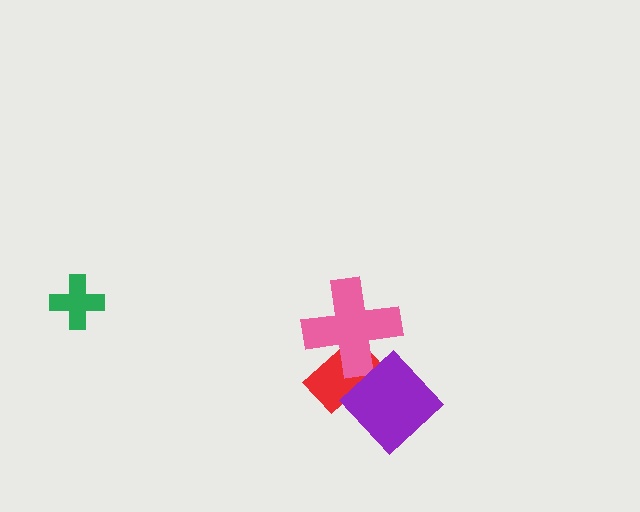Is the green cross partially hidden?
No, no other shape covers it.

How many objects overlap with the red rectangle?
2 objects overlap with the red rectangle.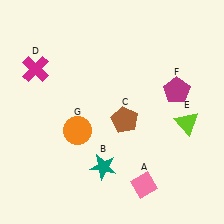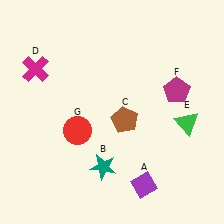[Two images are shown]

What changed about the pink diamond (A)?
In Image 1, A is pink. In Image 2, it changed to purple.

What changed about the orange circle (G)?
In Image 1, G is orange. In Image 2, it changed to red.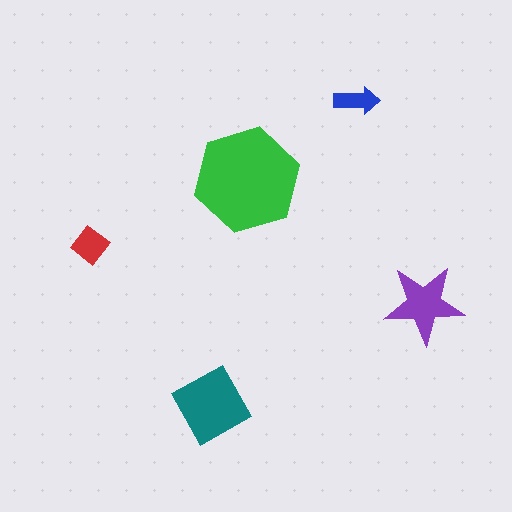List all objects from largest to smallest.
The green hexagon, the teal square, the purple star, the red diamond, the blue arrow.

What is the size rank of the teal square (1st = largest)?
2nd.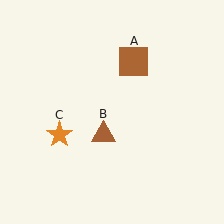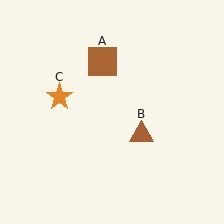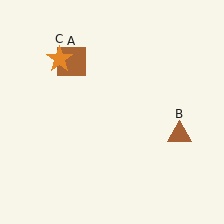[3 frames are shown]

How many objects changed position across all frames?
3 objects changed position: brown square (object A), brown triangle (object B), orange star (object C).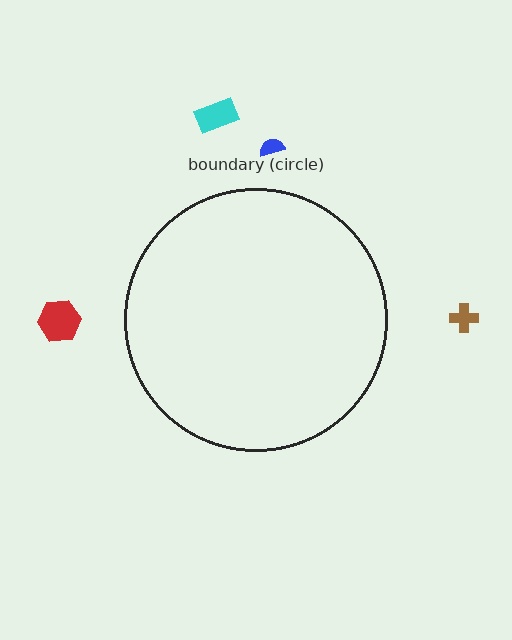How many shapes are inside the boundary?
0 inside, 4 outside.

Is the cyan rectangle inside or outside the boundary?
Outside.